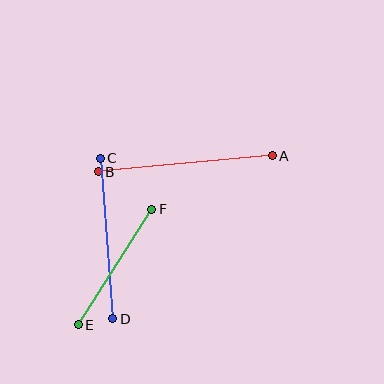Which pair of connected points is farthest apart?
Points A and B are farthest apart.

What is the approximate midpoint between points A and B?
The midpoint is at approximately (185, 164) pixels.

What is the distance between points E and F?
The distance is approximately 137 pixels.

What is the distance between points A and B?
The distance is approximately 175 pixels.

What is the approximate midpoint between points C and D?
The midpoint is at approximately (106, 239) pixels.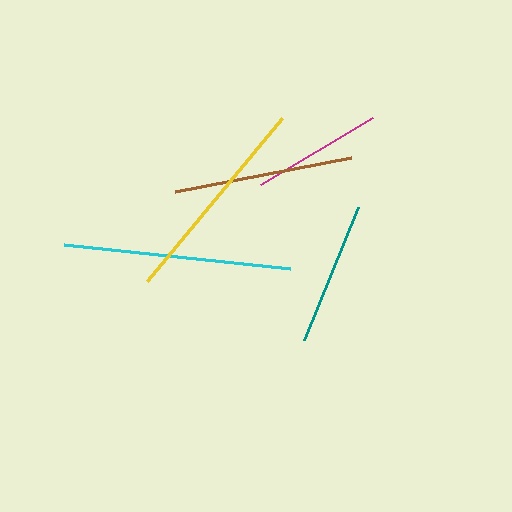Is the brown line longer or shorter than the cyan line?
The cyan line is longer than the brown line.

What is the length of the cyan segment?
The cyan segment is approximately 227 pixels long.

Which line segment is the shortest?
The magenta line is the shortest at approximately 131 pixels.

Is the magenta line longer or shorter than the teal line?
The teal line is longer than the magenta line.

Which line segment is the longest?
The cyan line is the longest at approximately 227 pixels.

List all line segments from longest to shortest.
From longest to shortest: cyan, yellow, brown, teal, magenta.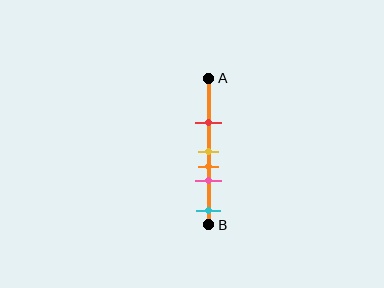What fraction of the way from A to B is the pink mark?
The pink mark is approximately 70% (0.7) of the way from A to B.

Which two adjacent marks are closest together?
The yellow and orange marks are the closest adjacent pair.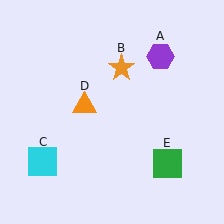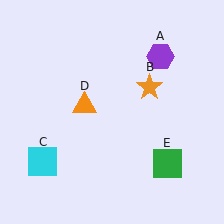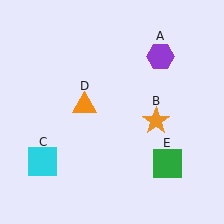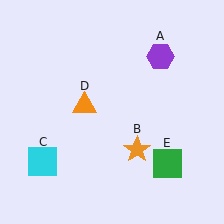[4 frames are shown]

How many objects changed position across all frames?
1 object changed position: orange star (object B).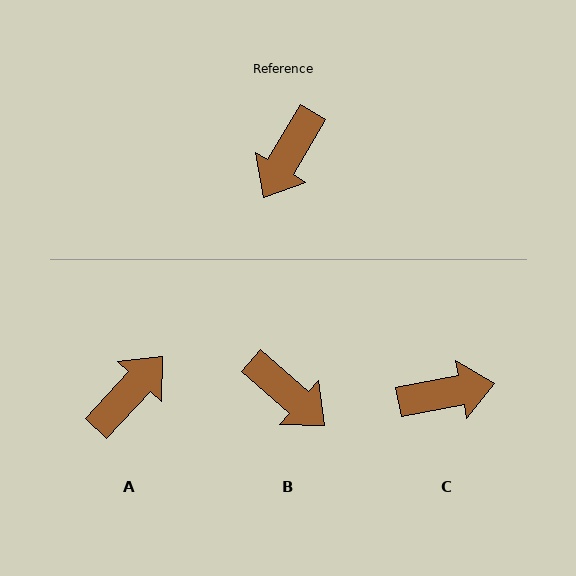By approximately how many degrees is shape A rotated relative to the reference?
Approximately 168 degrees counter-clockwise.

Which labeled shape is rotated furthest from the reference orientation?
A, about 168 degrees away.